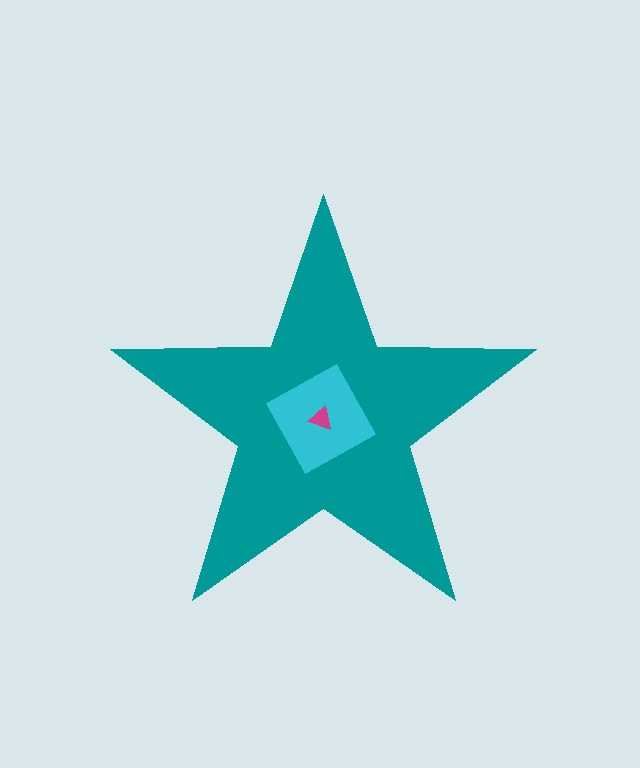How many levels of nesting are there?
3.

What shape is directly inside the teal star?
The cyan diamond.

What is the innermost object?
The magenta triangle.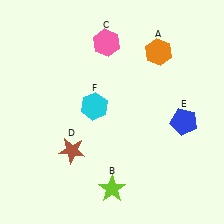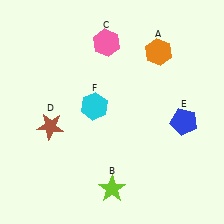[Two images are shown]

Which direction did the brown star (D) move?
The brown star (D) moved up.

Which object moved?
The brown star (D) moved up.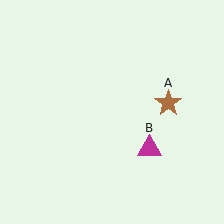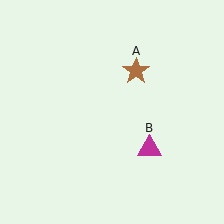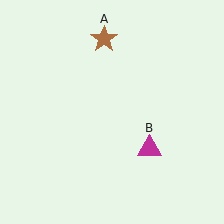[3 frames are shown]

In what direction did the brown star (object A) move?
The brown star (object A) moved up and to the left.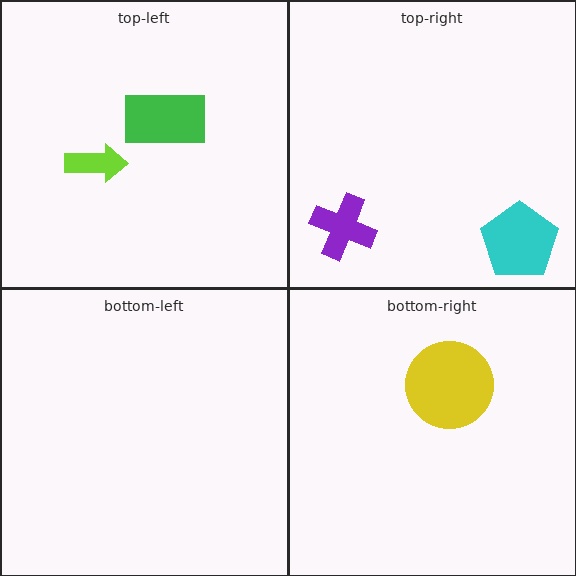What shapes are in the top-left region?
The green rectangle, the lime arrow.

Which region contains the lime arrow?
The top-left region.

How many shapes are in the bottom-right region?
1.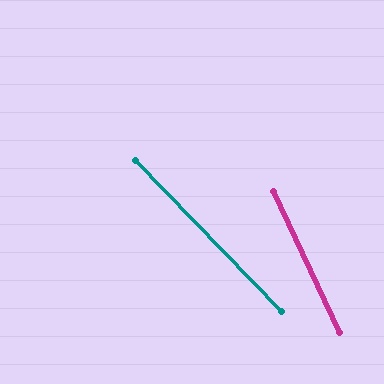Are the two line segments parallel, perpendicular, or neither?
Neither parallel nor perpendicular — they differ by about 19°.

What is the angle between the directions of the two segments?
Approximately 19 degrees.